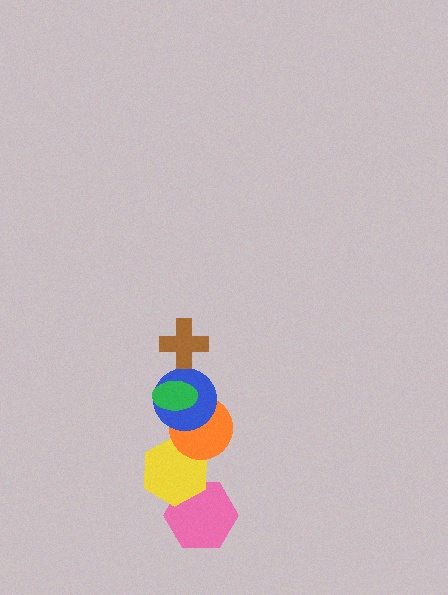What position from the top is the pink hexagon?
The pink hexagon is 6th from the top.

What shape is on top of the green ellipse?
The brown cross is on top of the green ellipse.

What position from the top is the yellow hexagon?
The yellow hexagon is 5th from the top.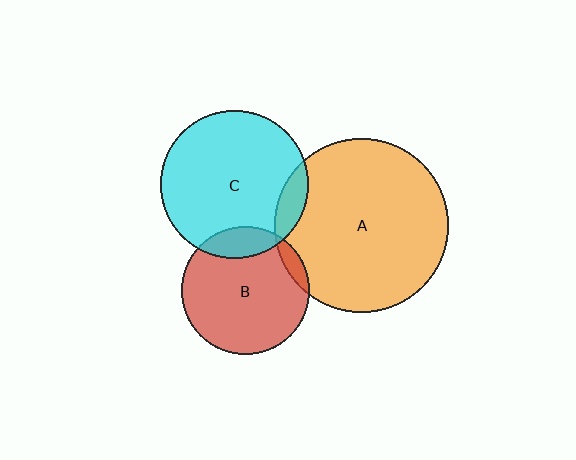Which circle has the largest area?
Circle A (orange).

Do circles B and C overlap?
Yes.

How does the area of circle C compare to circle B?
Approximately 1.3 times.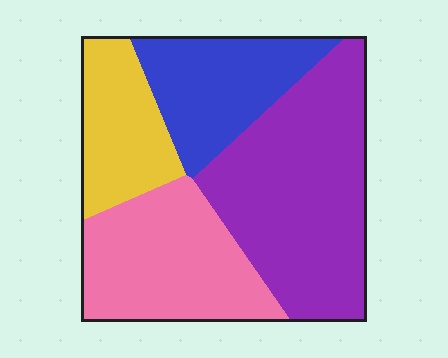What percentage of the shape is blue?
Blue covers about 20% of the shape.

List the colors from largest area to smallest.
From largest to smallest: purple, pink, blue, yellow.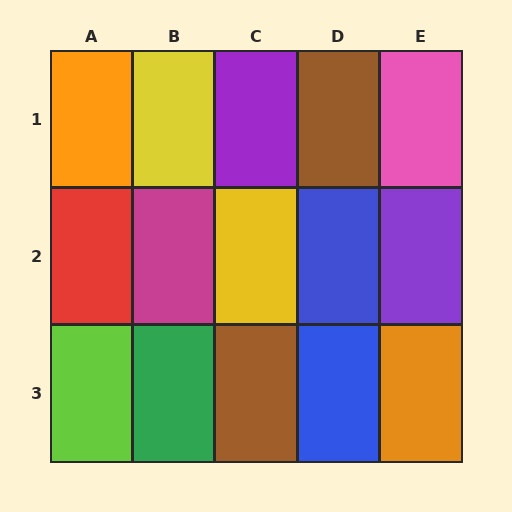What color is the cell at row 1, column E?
Pink.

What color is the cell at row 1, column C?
Purple.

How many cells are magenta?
1 cell is magenta.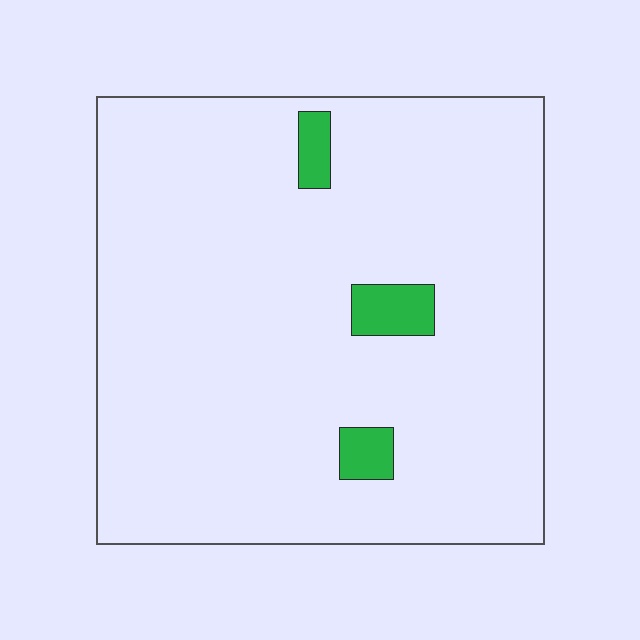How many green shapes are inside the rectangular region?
3.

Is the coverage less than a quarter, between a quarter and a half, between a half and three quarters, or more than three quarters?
Less than a quarter.